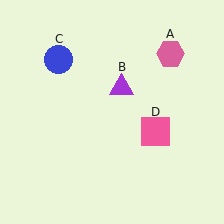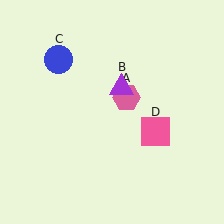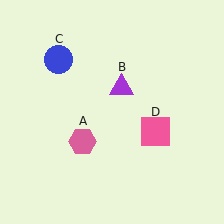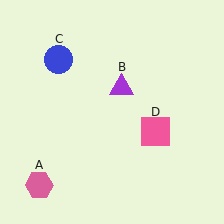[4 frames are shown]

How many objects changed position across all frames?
1 object changed position: pink hexagon (object A).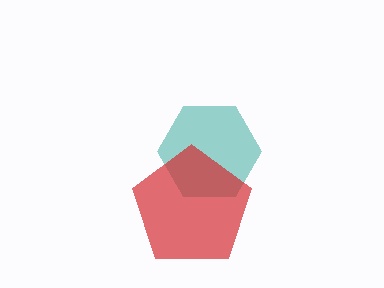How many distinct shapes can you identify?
There are 2 distinct shapes: a teal hexagon, a red pentagon.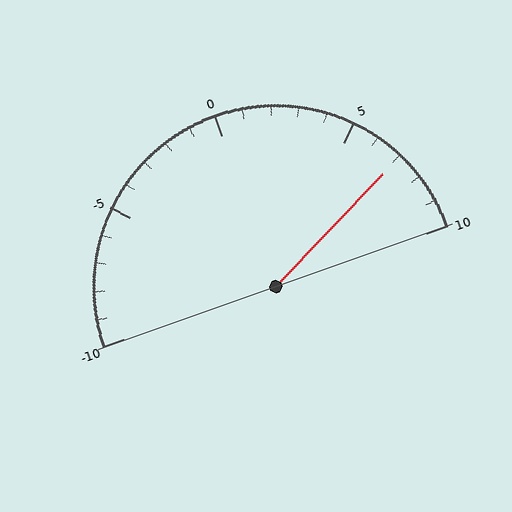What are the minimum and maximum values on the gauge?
The gauge ranges from -10 to 10.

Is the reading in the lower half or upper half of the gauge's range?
The reading is in the upper half of the range (-10 to 10).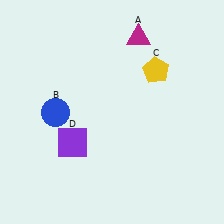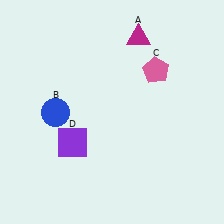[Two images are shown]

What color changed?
The pentagon (C) changed from yellow in Image 1 to pink in Image 2.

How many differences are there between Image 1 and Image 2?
There is 1 difference between the two images.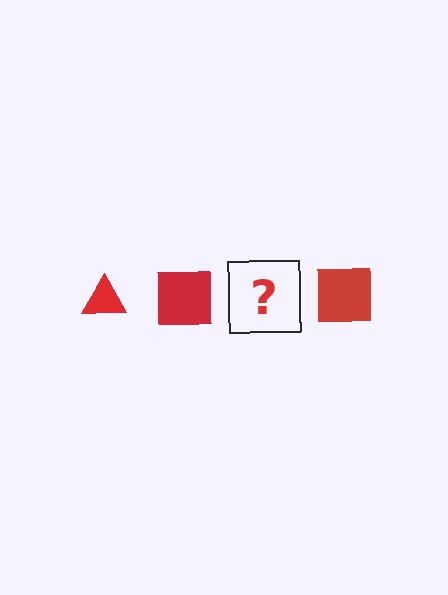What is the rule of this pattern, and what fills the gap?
The rule is that the pattern cycles through triangle, square shapes in red. The gap should be filled with a red triangle.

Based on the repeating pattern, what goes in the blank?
The blank should be a red triangle.